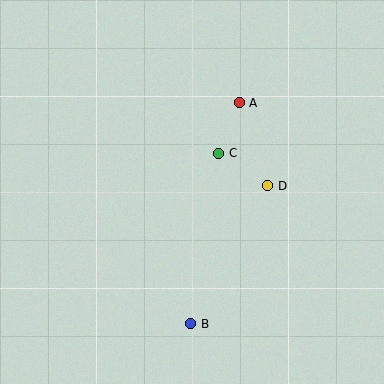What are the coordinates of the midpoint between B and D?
The midpoint between B and D is at (229, 255).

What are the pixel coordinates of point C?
Point C is at (219, 153).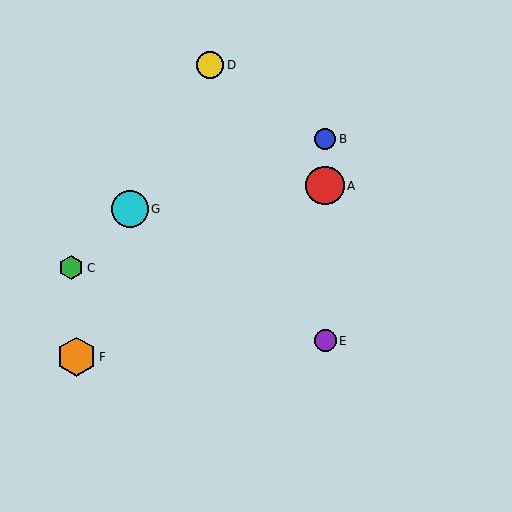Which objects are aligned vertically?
Objects A, B, E are aligned vertically.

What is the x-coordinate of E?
Object E is at x≈325.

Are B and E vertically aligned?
Yes, both are at x≈325.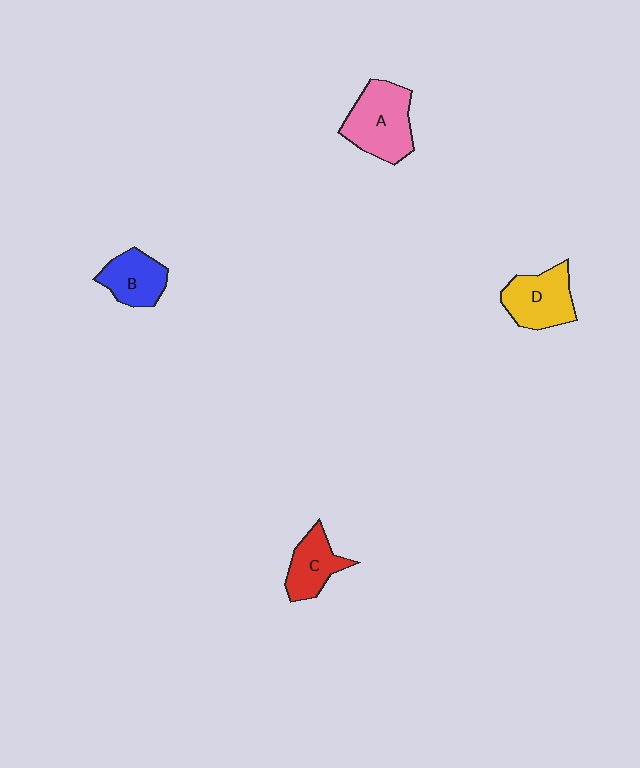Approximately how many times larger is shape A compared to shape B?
Approximately 1.5 times.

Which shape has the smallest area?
Shape C (red).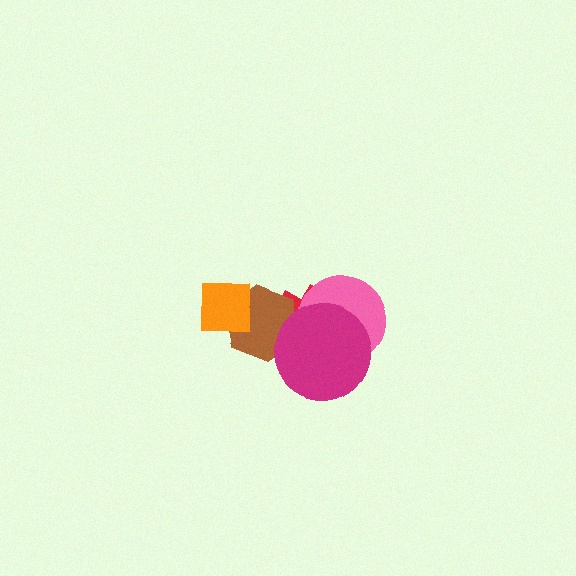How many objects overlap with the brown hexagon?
3 objects overlap with the brown hexagon.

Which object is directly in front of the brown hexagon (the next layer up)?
The orange square is directly in front of the brown hexagon.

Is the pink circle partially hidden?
Yes, it is partially covered by another shape.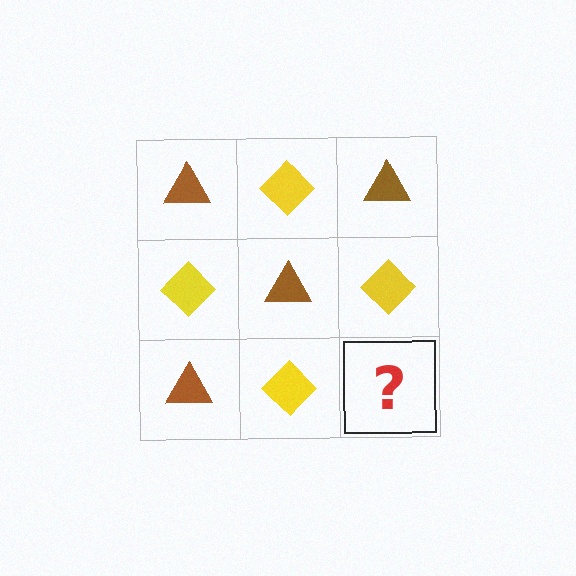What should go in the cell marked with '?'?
The missing cell should contain a brown triangle.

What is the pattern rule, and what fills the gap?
The rule is that it alternates brown triangle and yellow diamond in a checkerboard pattern. The gap should be filled with a brown triangle.